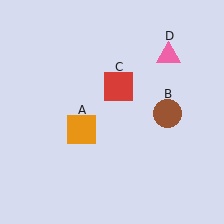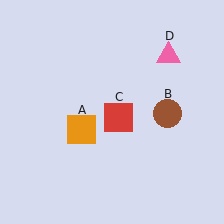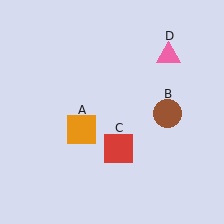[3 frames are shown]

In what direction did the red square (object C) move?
The red square (object C) moved down.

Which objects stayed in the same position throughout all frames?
Orange square (object A) and brown circle (object B) and pink triangle (object D) remained stationary.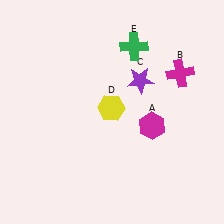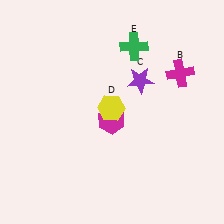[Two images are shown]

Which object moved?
The magenta hexagon (A) moved left.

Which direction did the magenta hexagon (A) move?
The magenta hexagon (A) moved left.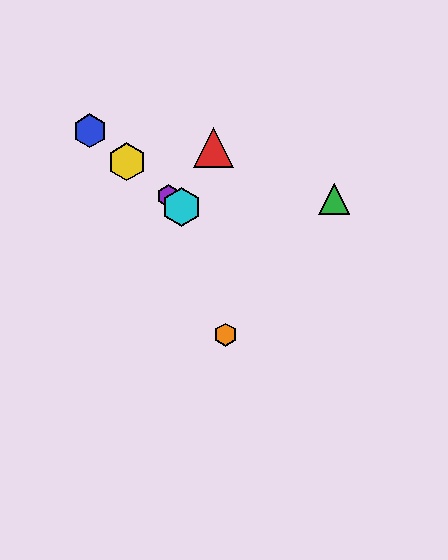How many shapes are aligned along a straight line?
4 shapes (the blue hexagon, the yellow hexagon, the purple hexagon, the cyan hexagon) are aligned along a straight line.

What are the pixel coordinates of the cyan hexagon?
The cyan hexagon is at (181, 207).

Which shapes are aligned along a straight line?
The blue hexagon, the yellow hexagon, the purple hexagon, the cyan hexagon are aligned along a straight line.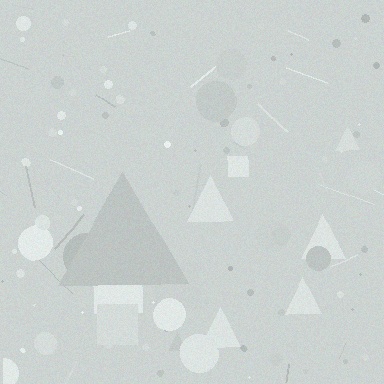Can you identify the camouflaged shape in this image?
The camouflaged shape is a triangle.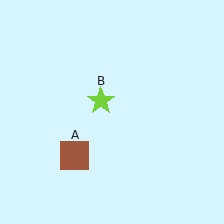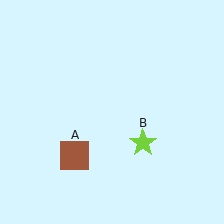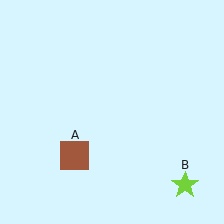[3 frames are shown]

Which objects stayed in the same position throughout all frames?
Brown square (object A) remained stationary.